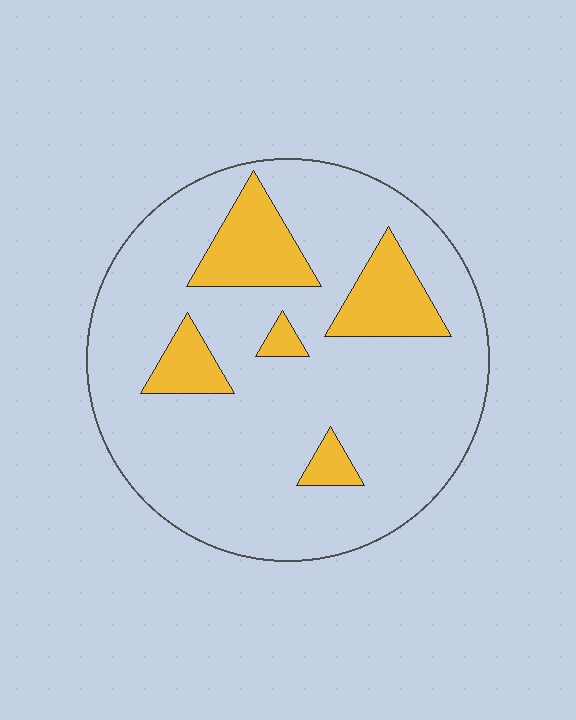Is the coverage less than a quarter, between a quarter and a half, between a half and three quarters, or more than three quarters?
Less than a quarter.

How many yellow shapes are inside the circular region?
5.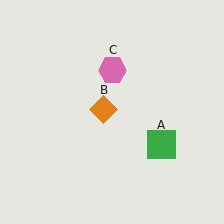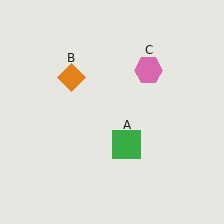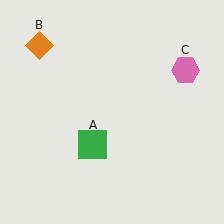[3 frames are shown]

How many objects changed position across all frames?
3 objects changed position: green square (object A), orange diamond (object B), pink hexagon (object C).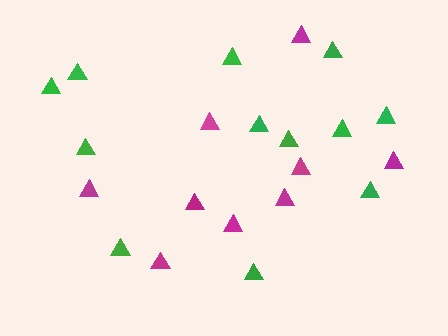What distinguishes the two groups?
There are 2 groups: one group of magenta triangles (9) and one group of green triangles (12).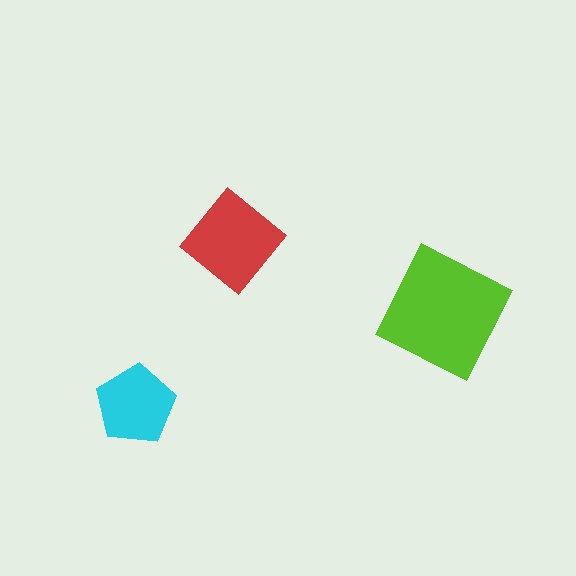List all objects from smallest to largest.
The cyan pentagon, the red diamond, the lime square.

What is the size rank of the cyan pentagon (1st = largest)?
3rd.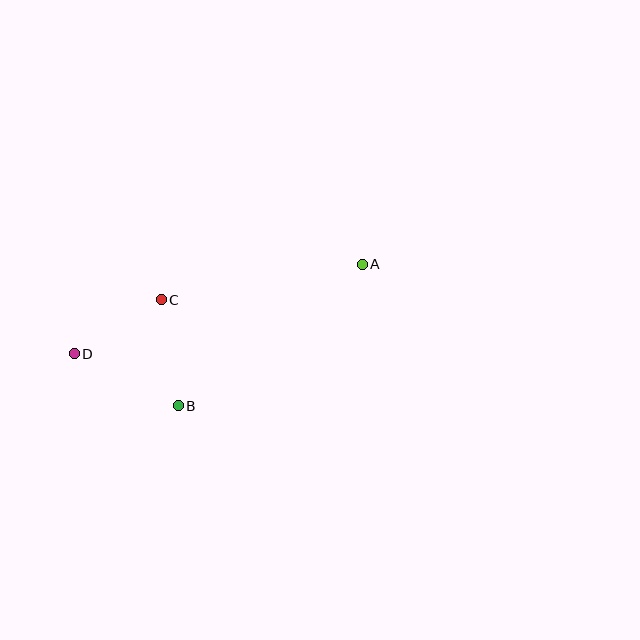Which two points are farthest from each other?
Points A and D are farthest from each other.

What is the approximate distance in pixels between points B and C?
The distance between B and C is approximately 107 pixels.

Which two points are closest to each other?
Points C and D are closest to each other.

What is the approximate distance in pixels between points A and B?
The distance between A and B is approximately 232 pixels.